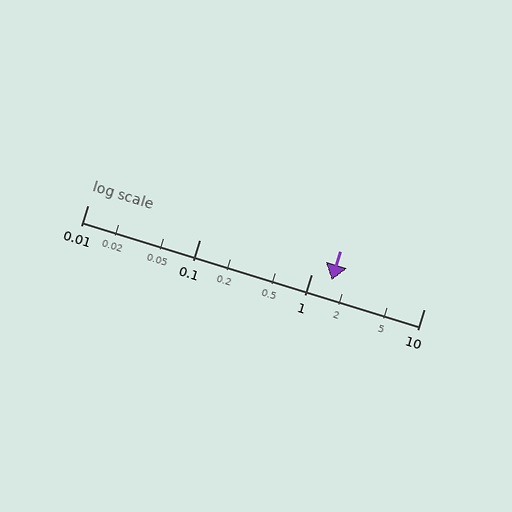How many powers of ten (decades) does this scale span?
The scale spans 3 decades, from 0.01 to 10.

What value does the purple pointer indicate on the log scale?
The pointer indicates approximately 1.5.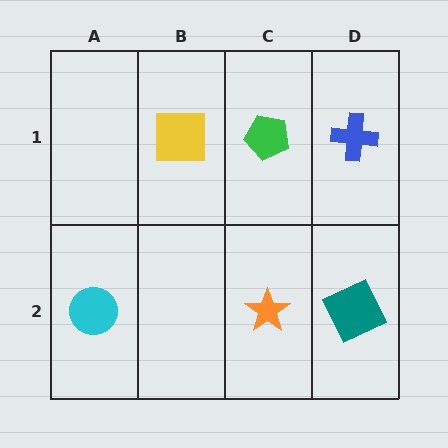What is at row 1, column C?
A green pentagon.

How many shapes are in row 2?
3 shapes.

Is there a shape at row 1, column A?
No, that cell is empty.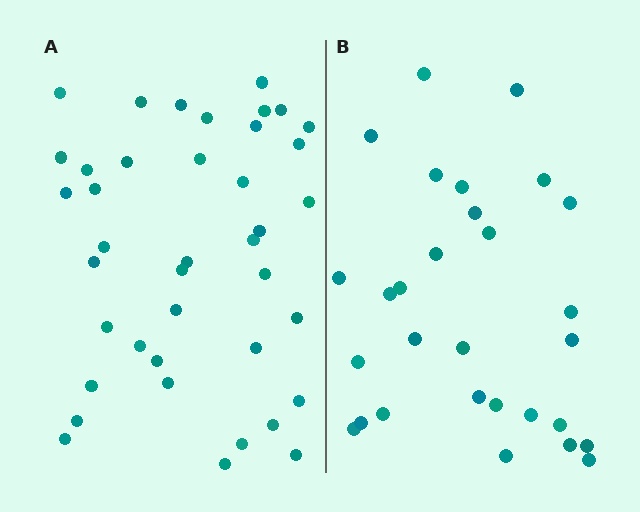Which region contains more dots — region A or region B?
Region A (the left region) has more dots.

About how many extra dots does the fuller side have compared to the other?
Region A has roughly 12 or so more dots than region B.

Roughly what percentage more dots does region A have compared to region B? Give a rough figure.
About 40% more.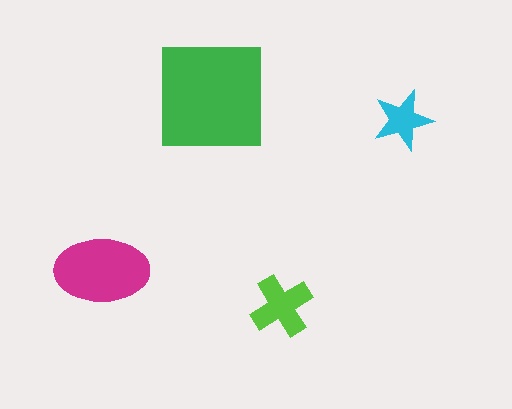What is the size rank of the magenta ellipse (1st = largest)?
2nd.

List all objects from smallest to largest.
The cyan star, the lime cross, the magenta ellipse, the green square.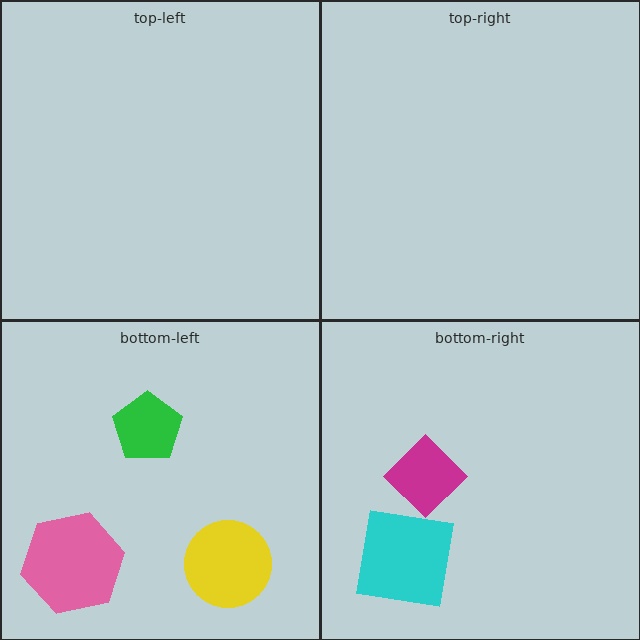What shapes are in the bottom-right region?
The magenta diamond, the cyan square.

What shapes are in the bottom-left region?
The green pentagon, the yellow circle, the pink hexagon.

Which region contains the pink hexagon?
The bottom-left region.